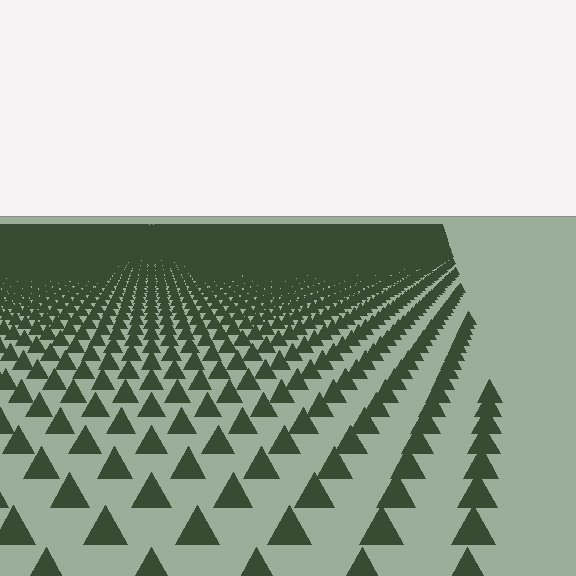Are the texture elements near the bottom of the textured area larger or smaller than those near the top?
Larger. Near the bottom, elements are closer to the viewer and appear at a bigger on-screen size.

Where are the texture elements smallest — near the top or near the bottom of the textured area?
Near the top.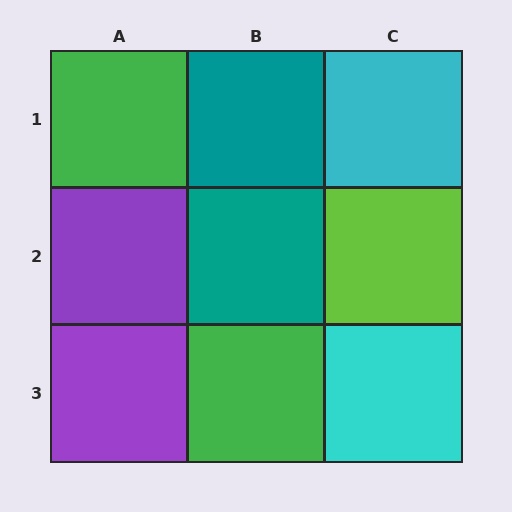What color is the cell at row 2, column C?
Lime.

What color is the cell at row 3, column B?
Green.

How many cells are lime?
1 cell is lime.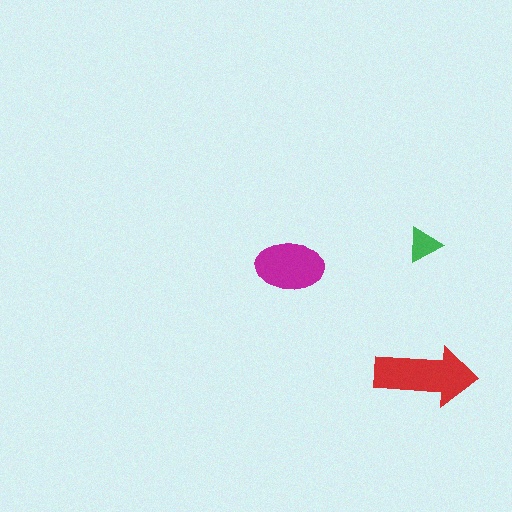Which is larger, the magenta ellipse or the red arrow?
The red arrow.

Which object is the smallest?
The green triangle.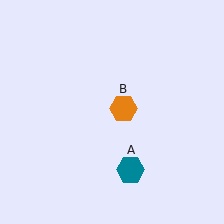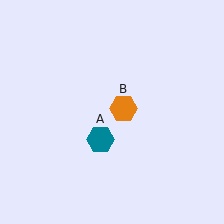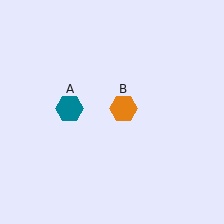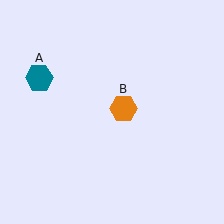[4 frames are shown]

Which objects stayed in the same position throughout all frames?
Orange hexagon (object B) remained stationary.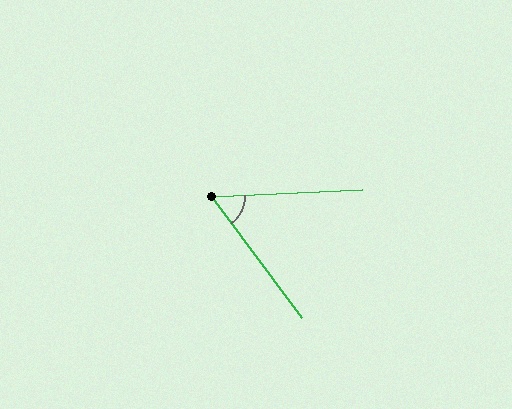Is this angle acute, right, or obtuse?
It is acute.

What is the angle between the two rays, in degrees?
Approximately 56 degrees.